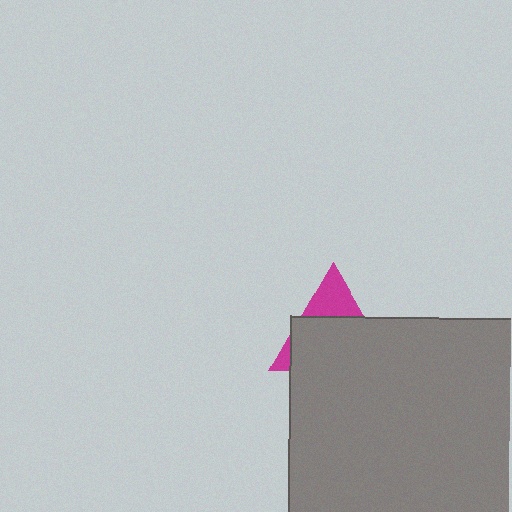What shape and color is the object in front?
The object in front is a gray rectangle.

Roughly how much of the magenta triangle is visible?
A small part of it is visible (roughly 30%).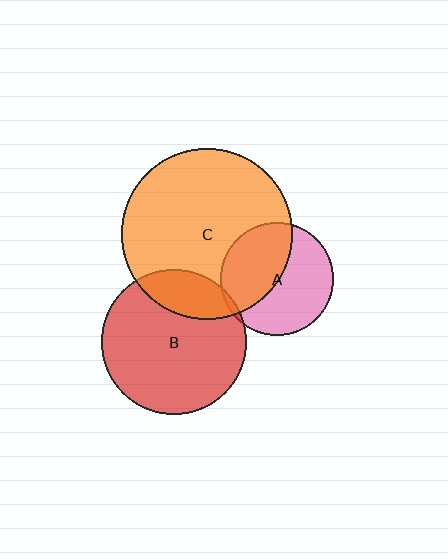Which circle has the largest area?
Circle C (orange).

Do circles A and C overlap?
Yes.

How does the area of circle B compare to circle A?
Approximately 1.7 times.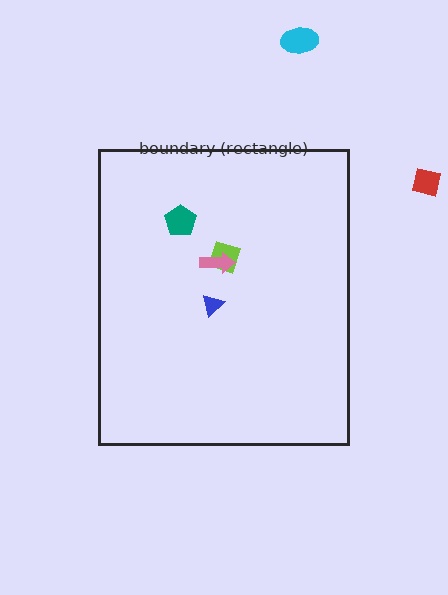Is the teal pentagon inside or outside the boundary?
Inside.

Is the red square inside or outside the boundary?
Outside.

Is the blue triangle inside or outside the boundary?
Inside.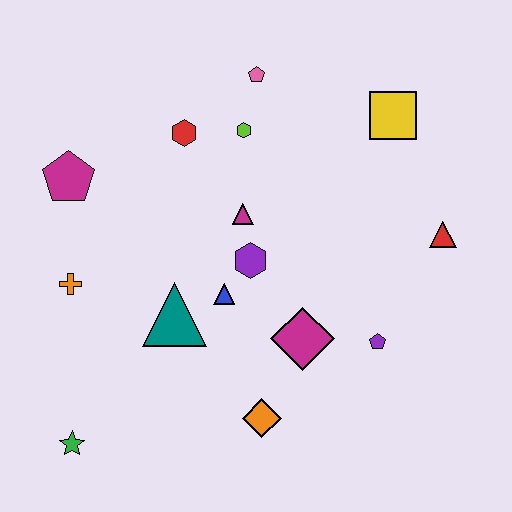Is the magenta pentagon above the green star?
Yes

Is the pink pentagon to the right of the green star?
Yes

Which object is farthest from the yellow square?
The green star is farthest from the yellow square.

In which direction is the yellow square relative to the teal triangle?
The yellow square is to the right of the teal triangle.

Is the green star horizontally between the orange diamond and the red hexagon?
No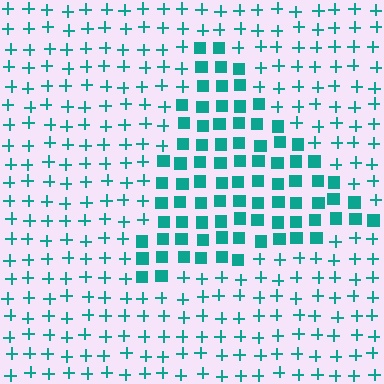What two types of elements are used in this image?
The image uses squares inside the triangle region and plus signs outside it.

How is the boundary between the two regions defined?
The boundary is defined by a change in element shape: squares inside vs. plus signs outside. All elements share the same color and spacing.